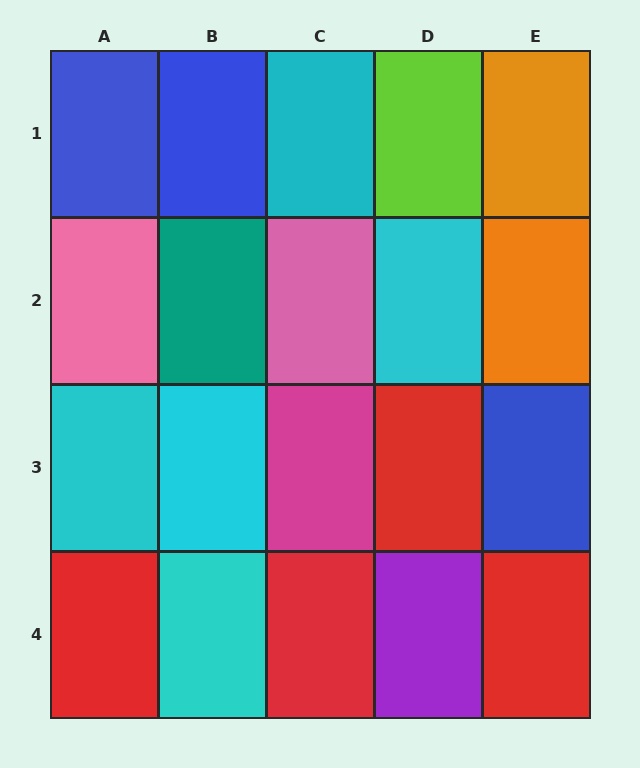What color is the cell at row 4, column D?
Purple.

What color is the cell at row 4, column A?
Red.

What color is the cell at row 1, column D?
Lime.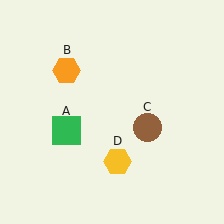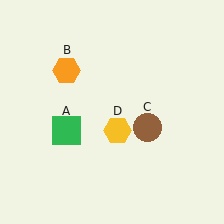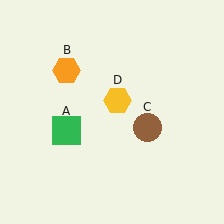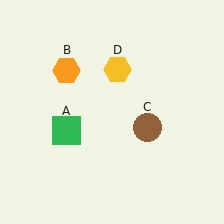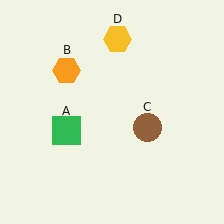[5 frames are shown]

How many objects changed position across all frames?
1 object changed position: yellow hexagon (object D).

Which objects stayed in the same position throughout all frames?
Green square (object A) and orange hexagon (object B) and brown circle (object C) remained stationary.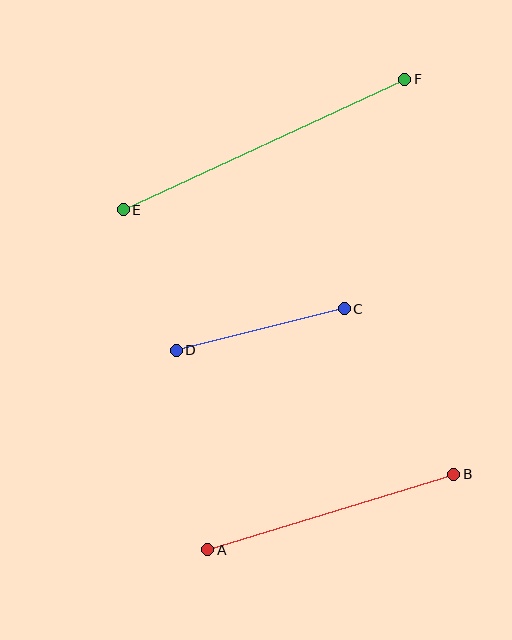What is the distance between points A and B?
The distance is approximately 257 pixels.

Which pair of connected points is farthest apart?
Points E and F are farthest apart.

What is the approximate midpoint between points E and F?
The midpoint is at approximately (264, 145) pixels.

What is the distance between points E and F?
The distance is approximately 310 pixels.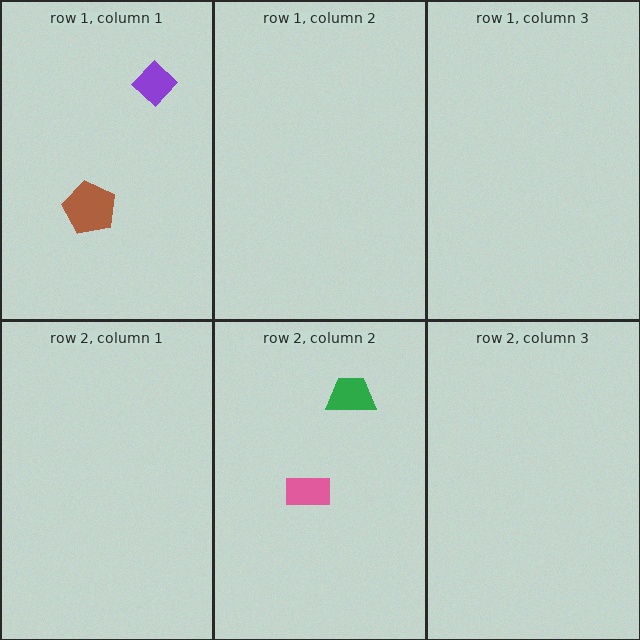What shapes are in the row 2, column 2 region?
The pink rectangle, the green trapezoid.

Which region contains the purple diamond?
The row 1, column 1 region.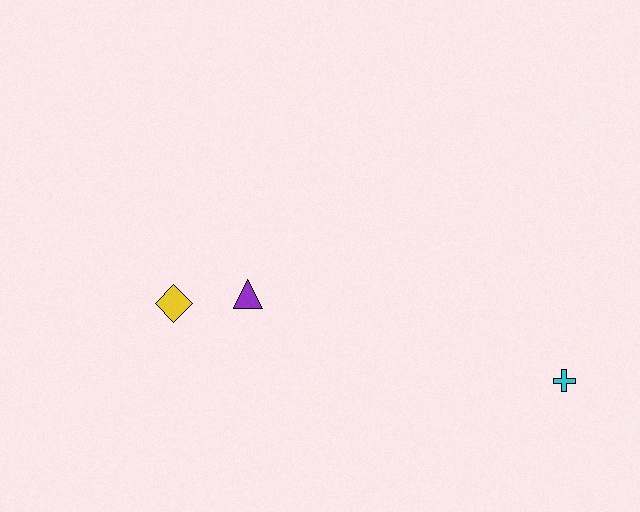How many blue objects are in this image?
There are no blue objects.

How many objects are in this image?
There are 3 objects.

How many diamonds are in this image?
There is 1 diamond.